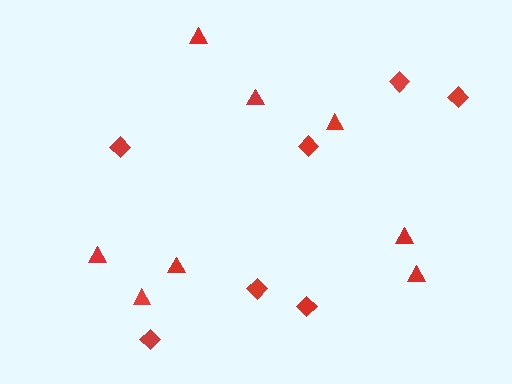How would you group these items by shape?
There are 2 groups: one group of triangles (8) and one group of diamonds (7).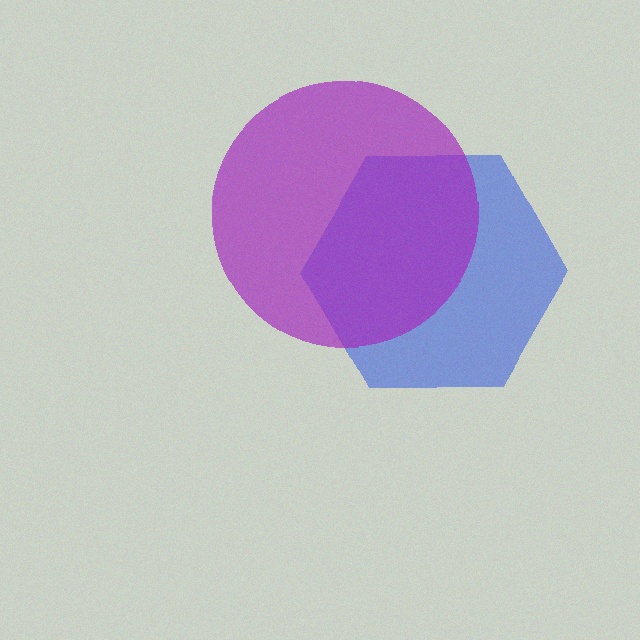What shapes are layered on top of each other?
The layered shapes are: a blue hexagon, a purple circle.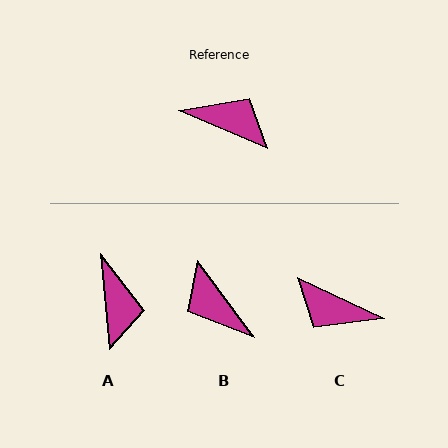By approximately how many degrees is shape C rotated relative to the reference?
Approximately 178 degrees counter-clockwise.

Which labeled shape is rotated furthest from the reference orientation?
C, about 178 degrees away.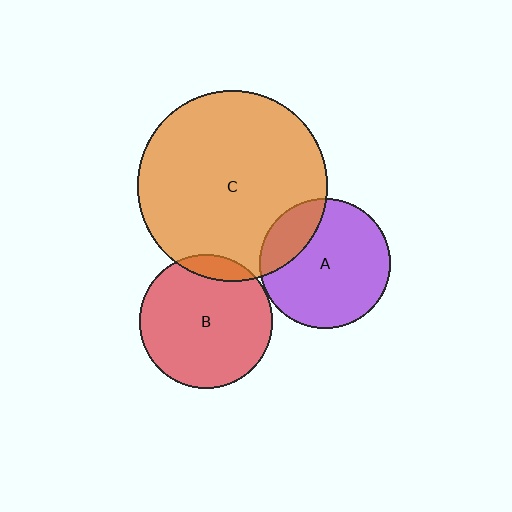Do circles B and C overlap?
Yes.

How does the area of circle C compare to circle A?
Approximately 2.1 times.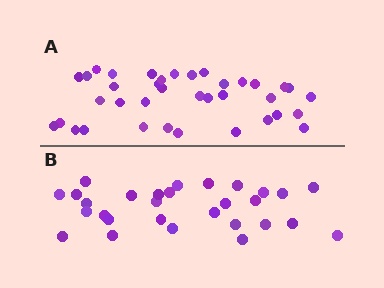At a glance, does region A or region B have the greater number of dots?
Region A (the top region) has more dots.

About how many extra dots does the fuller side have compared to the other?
Region A has roughly 8 or so more dots than region B.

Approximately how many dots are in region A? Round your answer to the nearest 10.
About 40 dots. (The exact count is 37, which rounds to 40.)